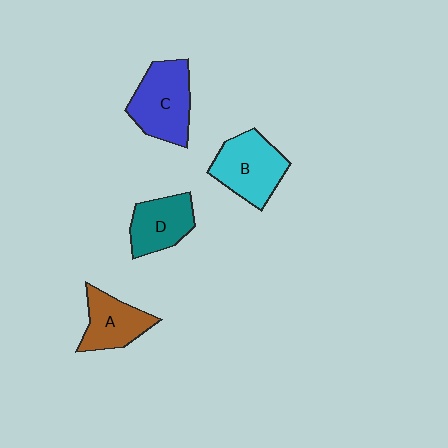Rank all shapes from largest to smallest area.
From largest to smallest: C (blue), B (cyan), D (teal), A (brown).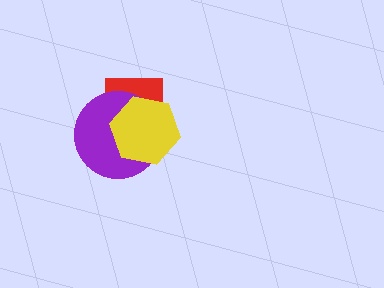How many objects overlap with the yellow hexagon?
2 objects overlap with the yellow hexagon.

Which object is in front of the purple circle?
The yellow hexagon is in front of the purple circle.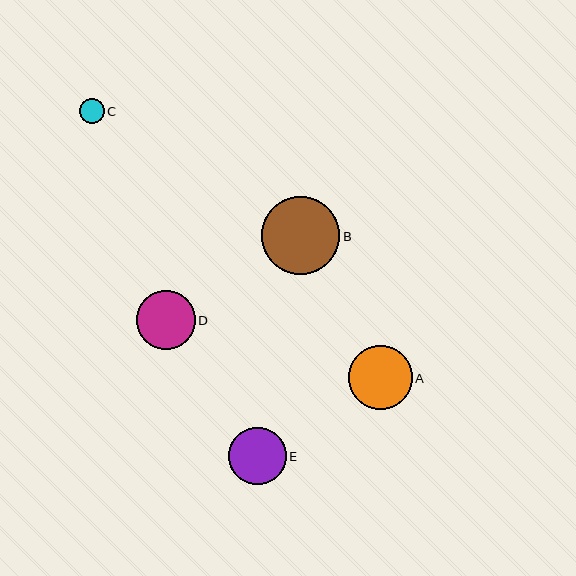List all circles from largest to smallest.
From largest to smallest: B, A, D, E, C.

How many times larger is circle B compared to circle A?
Circle B is approximately 1.2 times the size of circle A.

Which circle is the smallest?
Circle C is the smallest with a size of approximately 25 pixels.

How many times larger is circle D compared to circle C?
Circle D is approximately 2.4 times the size of circle C.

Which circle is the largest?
Circle B is the largest with a size of approximately 79 pixels.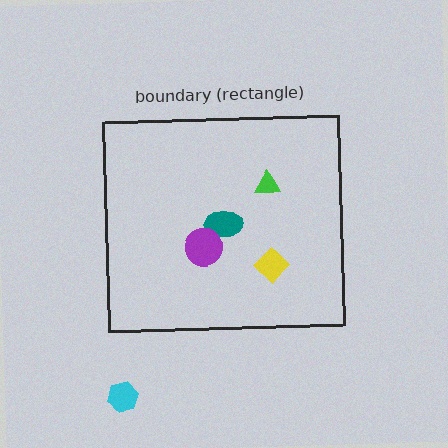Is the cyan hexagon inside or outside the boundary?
Outside.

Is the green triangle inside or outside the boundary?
Inside.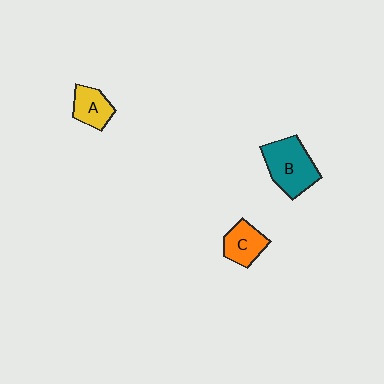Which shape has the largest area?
Shape B (teal).